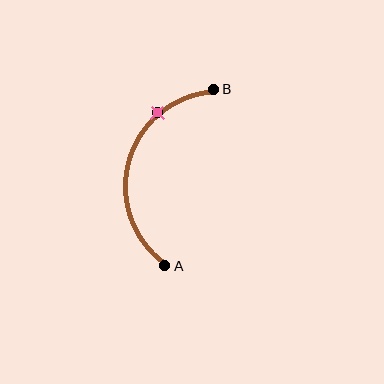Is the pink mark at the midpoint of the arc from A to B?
No. The pink mark lies on the arc but is closer to endpoint B. The arc midpoint would be at the point on the curve equidistant along the arc from both A and B.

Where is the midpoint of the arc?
The arc midpoint is the point on the curve farthest from the straight line joining A and B. It sits to the left of that line.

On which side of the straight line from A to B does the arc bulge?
The arc bulges to the left of the straight line connecting A and B.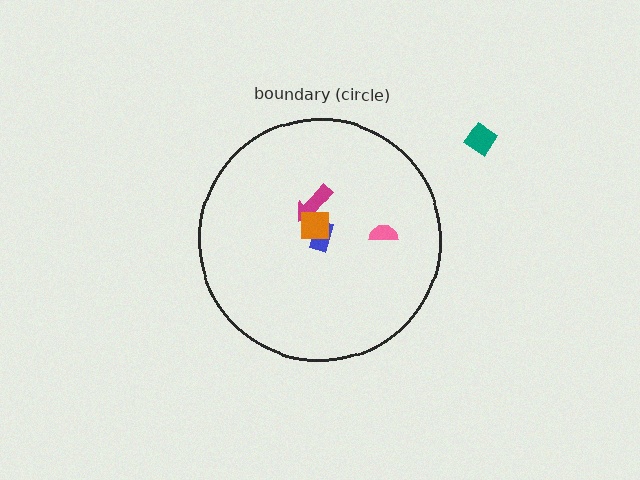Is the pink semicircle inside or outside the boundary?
Inside.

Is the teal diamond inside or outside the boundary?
Outside.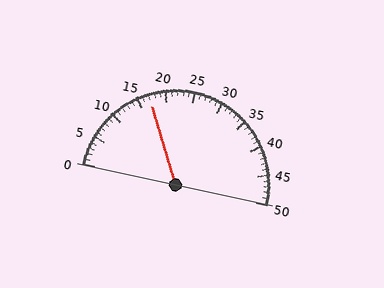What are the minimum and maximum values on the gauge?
The gauge ranges from 0 to 50.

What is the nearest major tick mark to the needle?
The nearest major tick mark is 15.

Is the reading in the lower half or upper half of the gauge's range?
The reading is in the lower half of the range (0 to 50).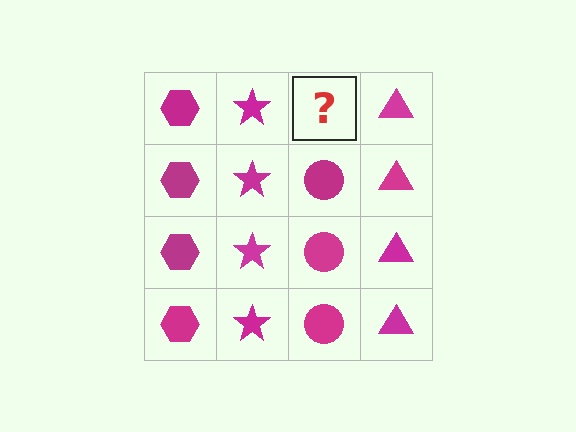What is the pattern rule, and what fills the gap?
The rule is that each column has a consistent shape. The gap should be filled with a magenta circle.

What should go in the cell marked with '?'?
The missing cell should contain a magenta circle.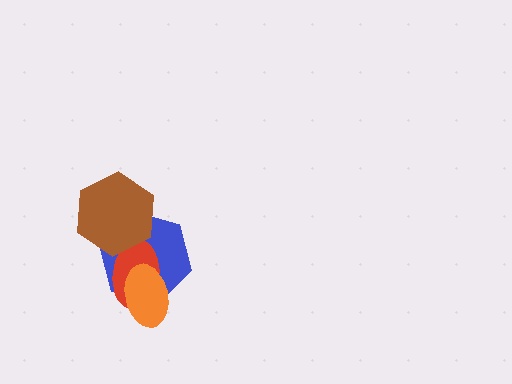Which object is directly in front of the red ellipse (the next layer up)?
The brown hexagon is directly in front of the red ellipse.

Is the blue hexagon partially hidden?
Yes, it is partially covered by another shape.